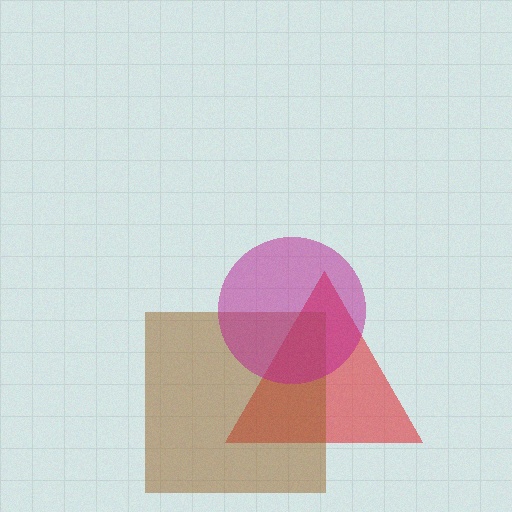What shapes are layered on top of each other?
The layered shapes are: a red triangle, a brown square, a magenta circle.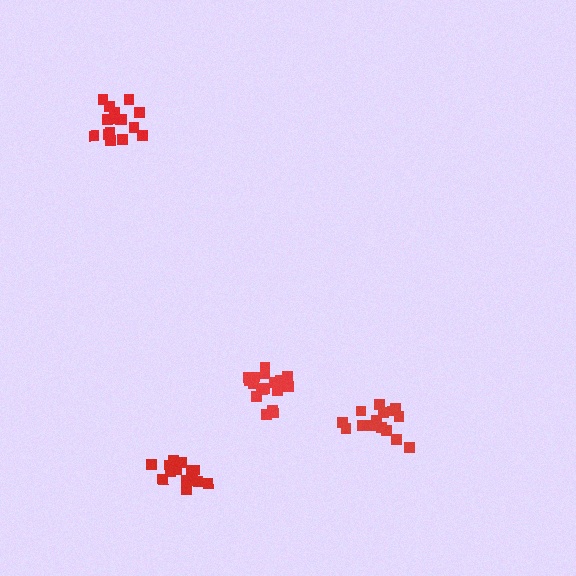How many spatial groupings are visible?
There are 4 spatial groupings.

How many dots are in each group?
Group 1: 19 dots, Group 2: 17 dots, Group 3: 15 dots, Group 4: 17 dots (68 total).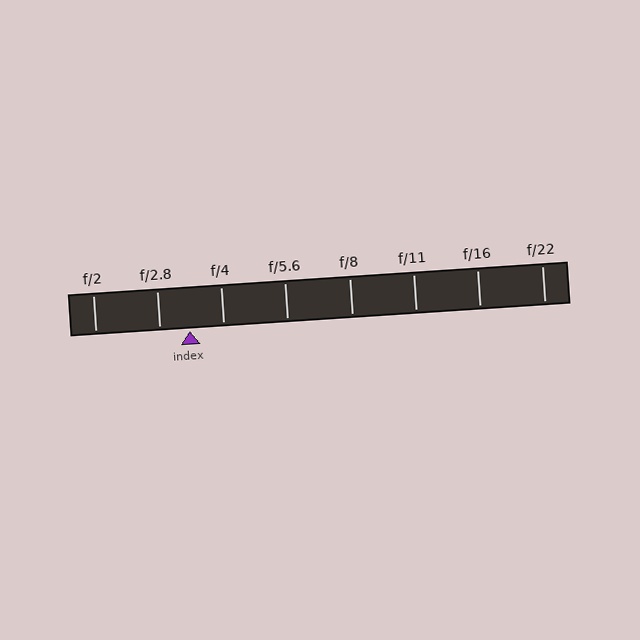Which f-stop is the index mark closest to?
The index mark is closest to f/2.8.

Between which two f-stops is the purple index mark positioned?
The index mark is between f/2.8 and f/4.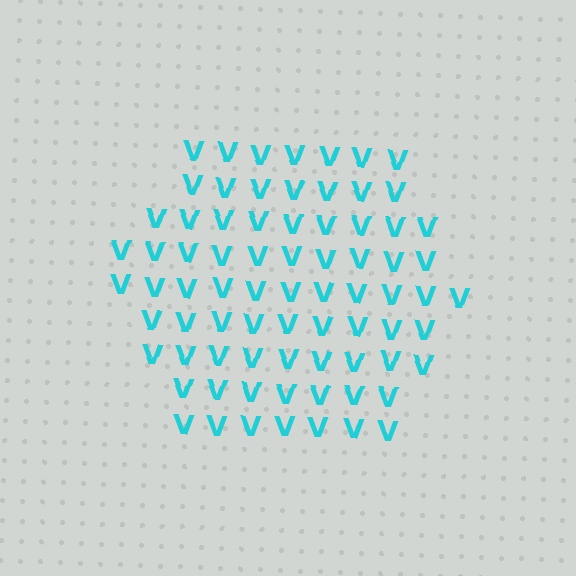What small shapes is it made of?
It is made of small letter V's.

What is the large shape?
The large shape is a hexagon.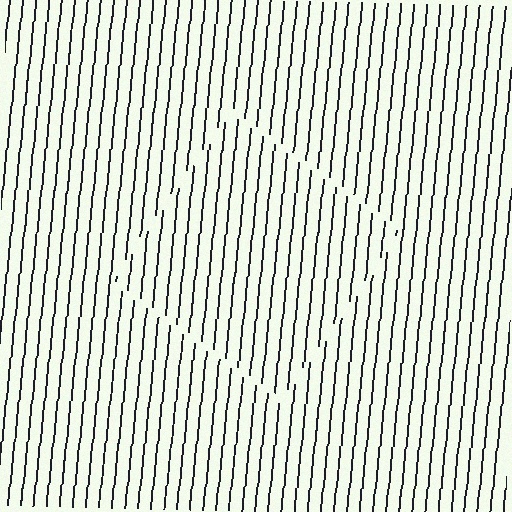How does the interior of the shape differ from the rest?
The interior of the shape contains the same grating, shifted by half a period — the contour is defined by the phase discontinuity where line-ends from the inner and outer gratings abut.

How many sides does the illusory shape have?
4 sides — the line-ends trace a square.